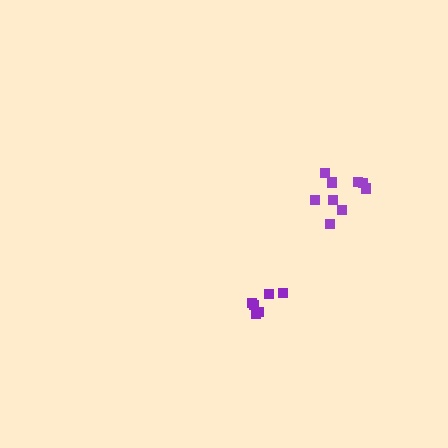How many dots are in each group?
Group 1: 6 dots, Group 2: 9 dots (15 total).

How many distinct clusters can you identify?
There are 2 distinct clusters.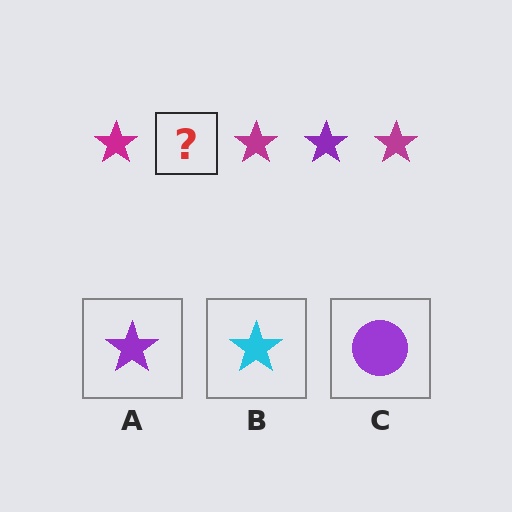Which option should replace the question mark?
Option A.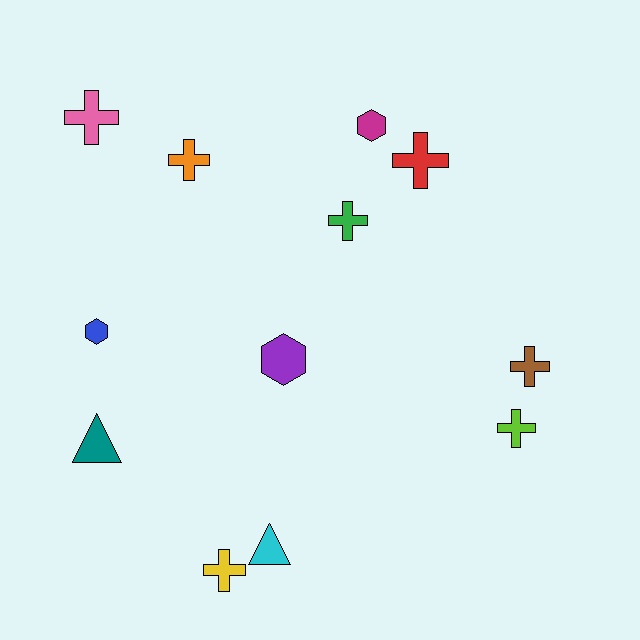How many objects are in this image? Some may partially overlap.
There are 12 objects.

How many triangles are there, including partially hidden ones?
There are 2 triangles.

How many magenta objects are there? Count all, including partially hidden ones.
There is 1 magenta object.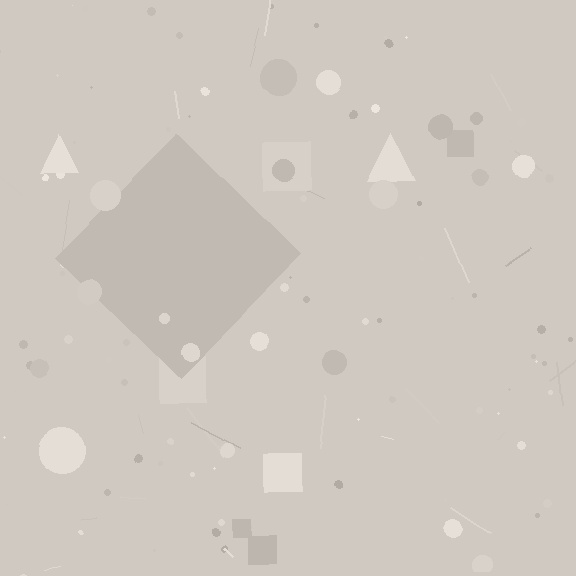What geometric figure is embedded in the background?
A diamond is embedded in the background.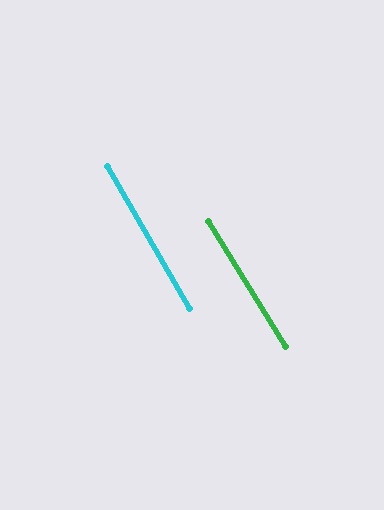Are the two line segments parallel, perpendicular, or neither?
Parallel — their directions differ by only 1.9°.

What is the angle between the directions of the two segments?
Approximately 2 degrees.